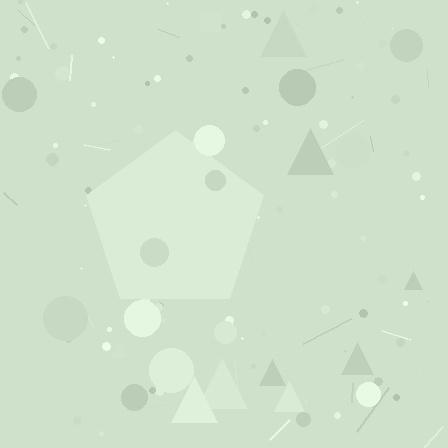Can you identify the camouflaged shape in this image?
The camouflaged shape is a pentagon.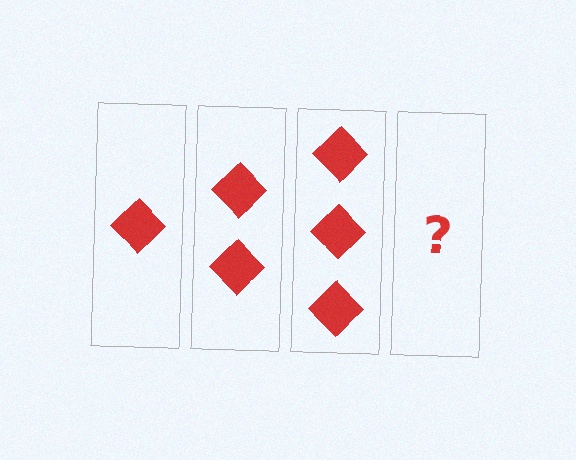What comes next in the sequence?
The next element should be 4 diamonds.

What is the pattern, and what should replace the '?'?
The pattern is that each step adds one more diamond. The '?' should be 4 diamonds.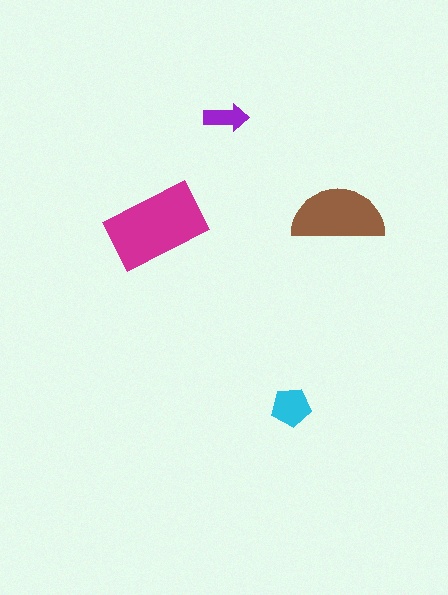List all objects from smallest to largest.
The purple arrow, the cyan pentagon, the brown semicircle, the magenta rectangle.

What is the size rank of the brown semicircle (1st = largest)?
2nd.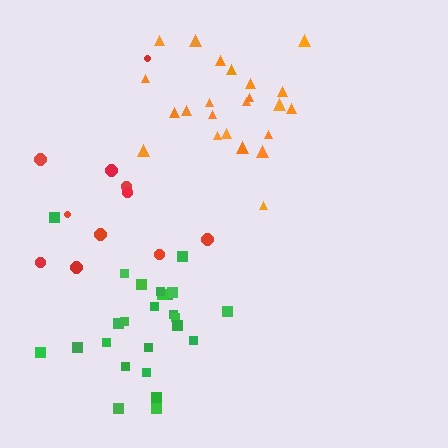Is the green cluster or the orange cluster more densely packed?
Green.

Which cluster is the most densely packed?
Green.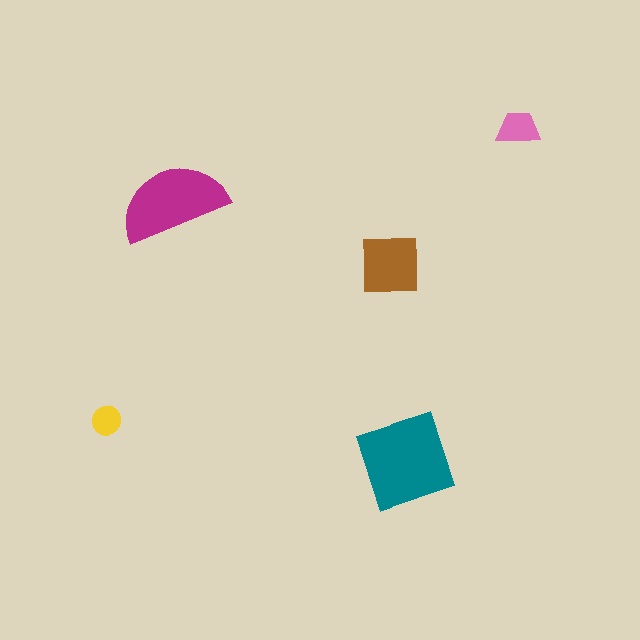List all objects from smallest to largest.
The yellow circle, the pink trapezoid, the brown square, the magenta semicircle, the teal diamond.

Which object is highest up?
The pink trapezoid is topmost.